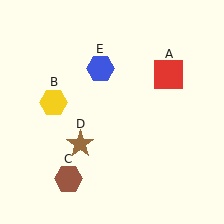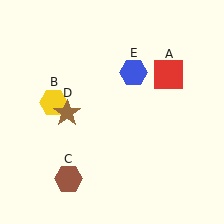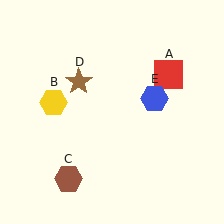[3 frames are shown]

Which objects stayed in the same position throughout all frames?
Red square (object A) and yellow hexagon (object B) and brown hexagon (object C) remained stationary.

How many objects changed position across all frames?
2 objects changed position: brown star (object D), blue hexagon (object E).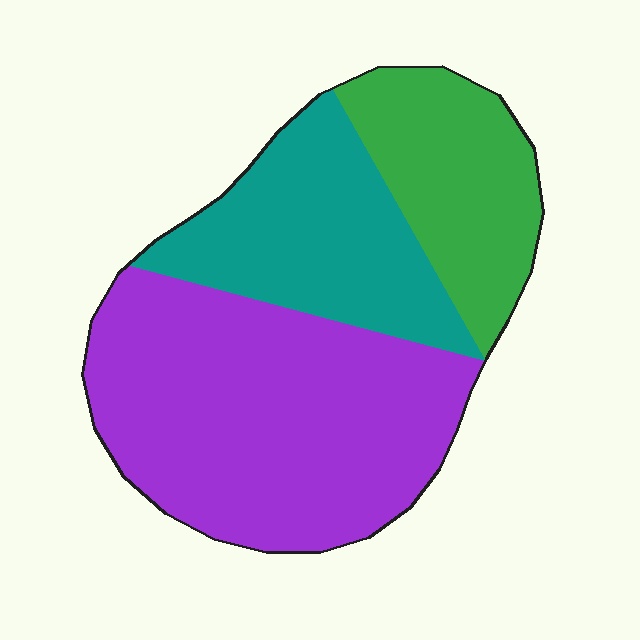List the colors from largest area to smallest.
From largest to smallest: purple, teal, green.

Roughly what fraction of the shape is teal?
Teal takes up about one quarter (1/4) of the shape.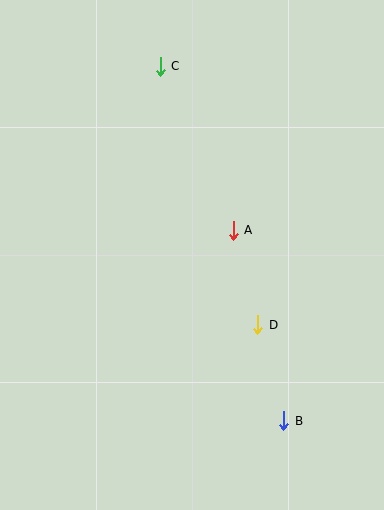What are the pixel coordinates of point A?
Point A is at (233, 230).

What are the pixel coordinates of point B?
Point B is at (284, 421).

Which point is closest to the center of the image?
Point A at (233, 230) is closest to the center.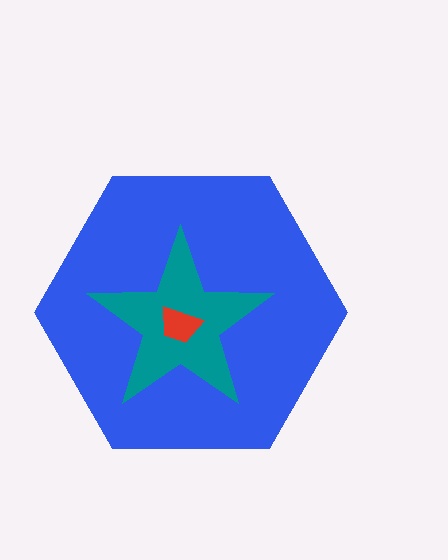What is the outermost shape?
The blue hexagon.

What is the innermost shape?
The red trapezoid.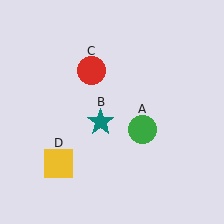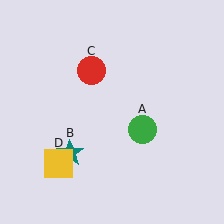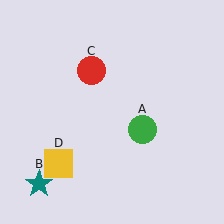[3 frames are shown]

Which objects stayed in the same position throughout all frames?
Green circle (object A) and red circle (object C) and yellow square (object D) remained stationary.